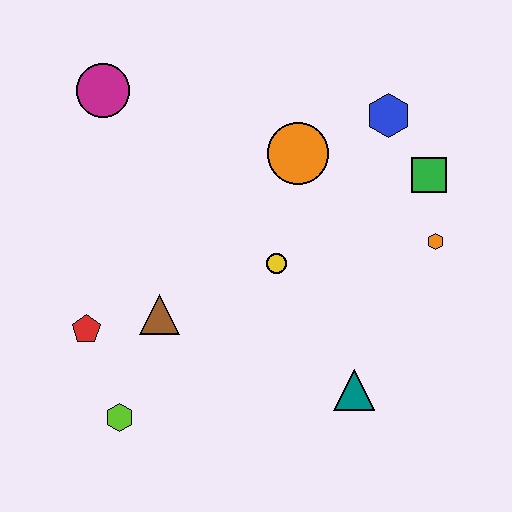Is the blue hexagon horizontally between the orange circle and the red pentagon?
No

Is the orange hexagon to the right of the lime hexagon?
Yes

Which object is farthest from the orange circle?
The lime hexagon is farthest from the orange circle.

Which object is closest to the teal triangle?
The yellow circle is closest to the teal triangle.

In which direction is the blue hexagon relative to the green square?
The blue hexagon is above the green square.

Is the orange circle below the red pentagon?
No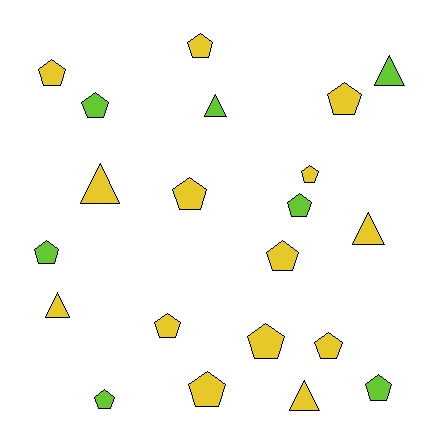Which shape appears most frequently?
Pentagon, with 15 objects.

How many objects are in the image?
There are 21 objects.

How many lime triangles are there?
There are 2 lime triangles.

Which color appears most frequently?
Yellow, with 14 objects.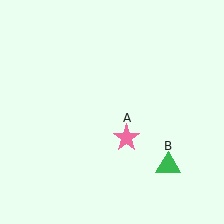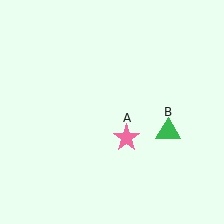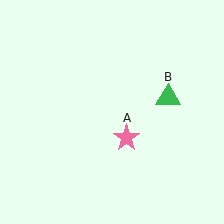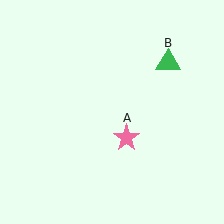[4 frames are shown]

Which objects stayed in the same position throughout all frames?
Pink star (object A) remained stationary.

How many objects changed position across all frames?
1 object changed position: green triangle (object B).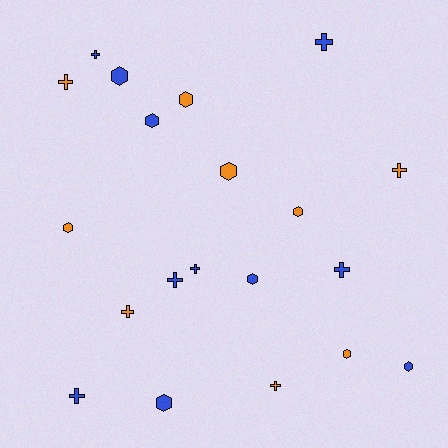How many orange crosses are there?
There are 4 orange crosses.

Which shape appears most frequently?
Hexagon, with 10 objects.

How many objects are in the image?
There are 20 objects.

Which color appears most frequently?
Blue, with 11 objects.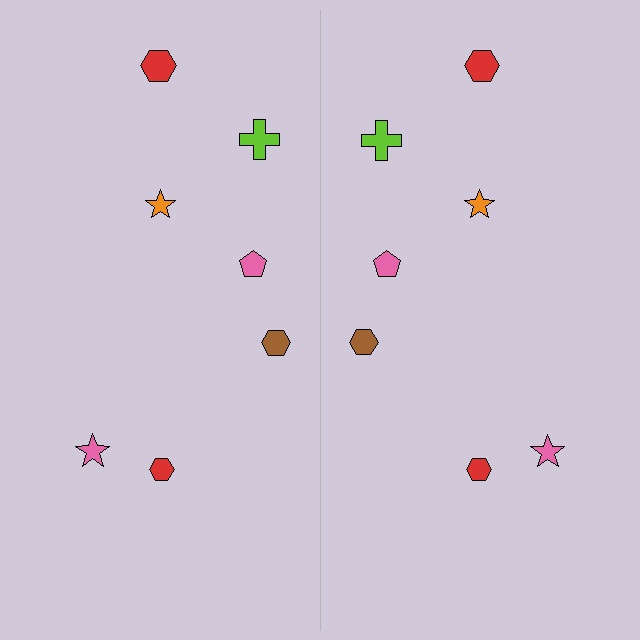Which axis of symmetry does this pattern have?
The pattern has a vertical axis of symmetry running through the center of the image.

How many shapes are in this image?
There are 14 shapes in this image.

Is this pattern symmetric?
Yes, this pattern has bilateral (reflection) symmetry.